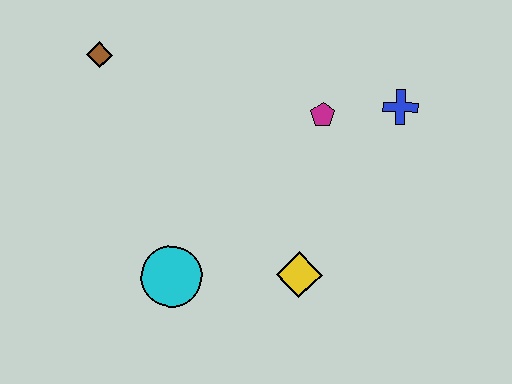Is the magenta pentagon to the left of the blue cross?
Yes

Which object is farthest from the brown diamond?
The blue cross is farthest from the brown diamond.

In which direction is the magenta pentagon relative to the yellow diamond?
The magenta pentagon is above the yellow diamond.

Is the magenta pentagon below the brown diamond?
Yes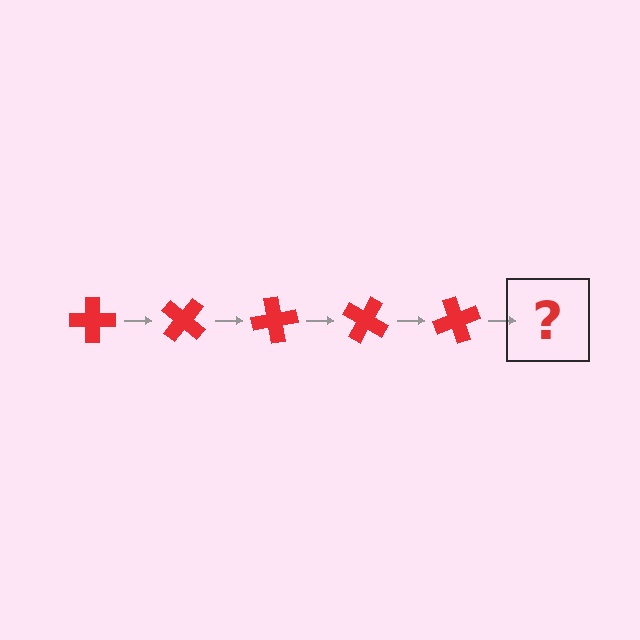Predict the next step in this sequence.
The next step is a red cross rotated 200 degrees.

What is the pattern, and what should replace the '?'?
The pattern is that the cross rotates 40 degrees each step. The '?' should be a red cross rotated 200 degrees.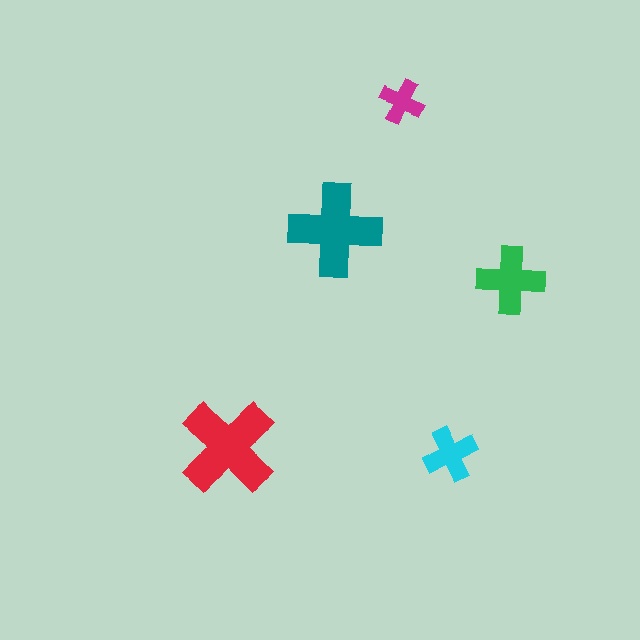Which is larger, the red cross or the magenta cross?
The red one.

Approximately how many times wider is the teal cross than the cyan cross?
About 1.5 times wider.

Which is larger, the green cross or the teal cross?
The teal one.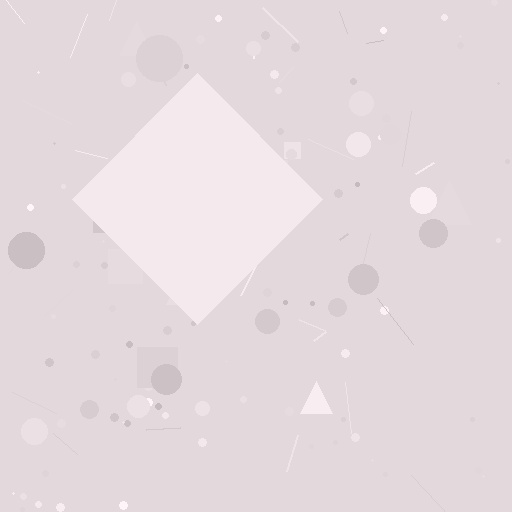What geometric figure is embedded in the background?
A diamond is embedded in the background.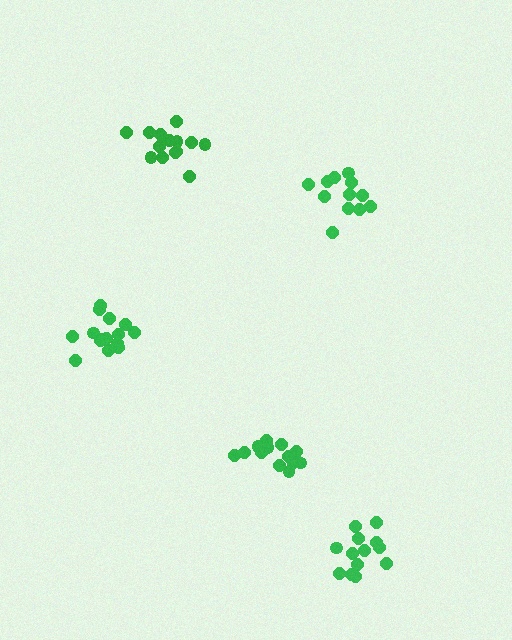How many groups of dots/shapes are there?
There are 5 groups.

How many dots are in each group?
Group 1: 13 dots, Group 2: 13 dots, Group 3: 14 dots, Group 4: 14 dots, Group 5: 16 dots (70 total).